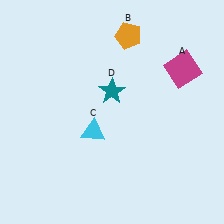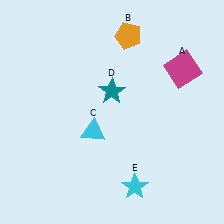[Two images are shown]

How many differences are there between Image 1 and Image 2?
There is 1 difference between the two images.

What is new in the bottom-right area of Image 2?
A cyan star (E) was added in the bottom-right area of Image 2.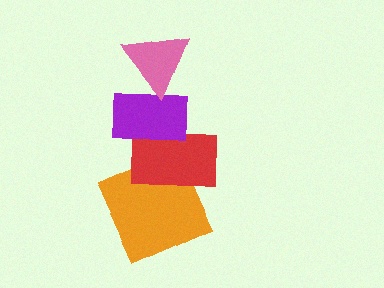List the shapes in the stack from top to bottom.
From top to bottom: the pink triangle, the purple rectangle, the red rectangle, the orange square.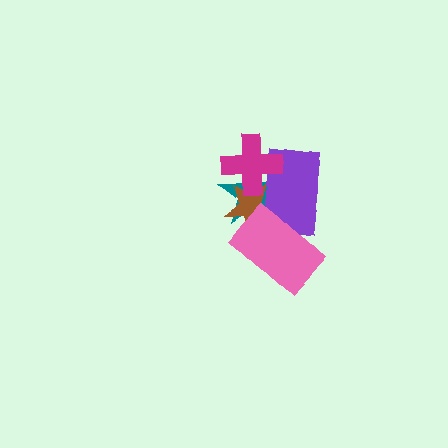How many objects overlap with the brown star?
4 objects overlap with the brown star.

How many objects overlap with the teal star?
4 objects overlap with the teal star.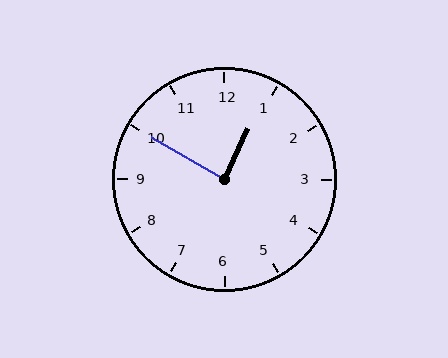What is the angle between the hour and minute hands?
Approximately 85 degrees.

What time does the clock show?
12:50.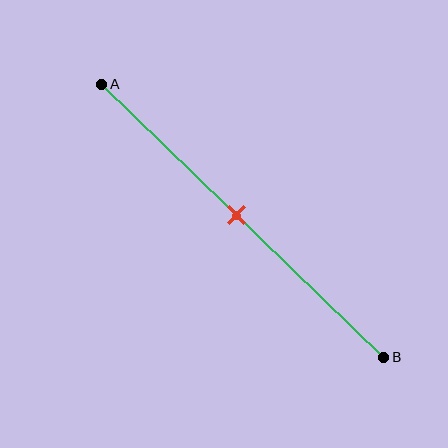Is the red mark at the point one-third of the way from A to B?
No, the mark is at about 50% from A, not at the 33% one-third point.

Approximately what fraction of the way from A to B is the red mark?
The red mark is approximately 50% of the way from A to B.